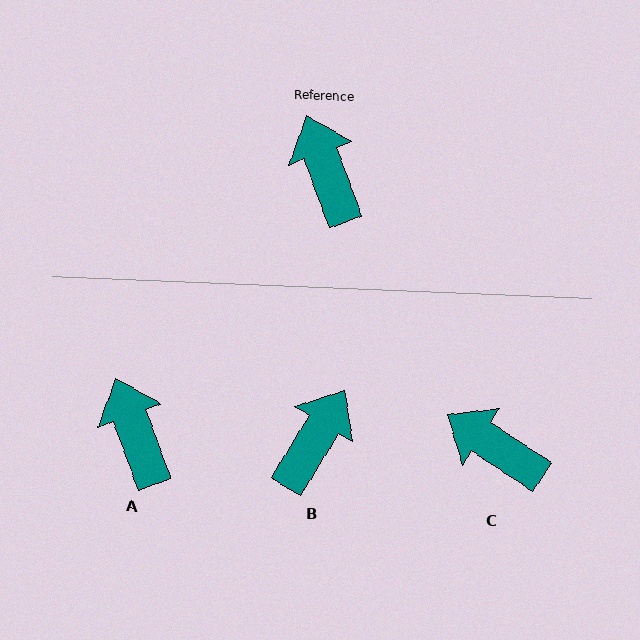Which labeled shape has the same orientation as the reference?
A.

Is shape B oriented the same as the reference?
No, it is off by about 52 degrees.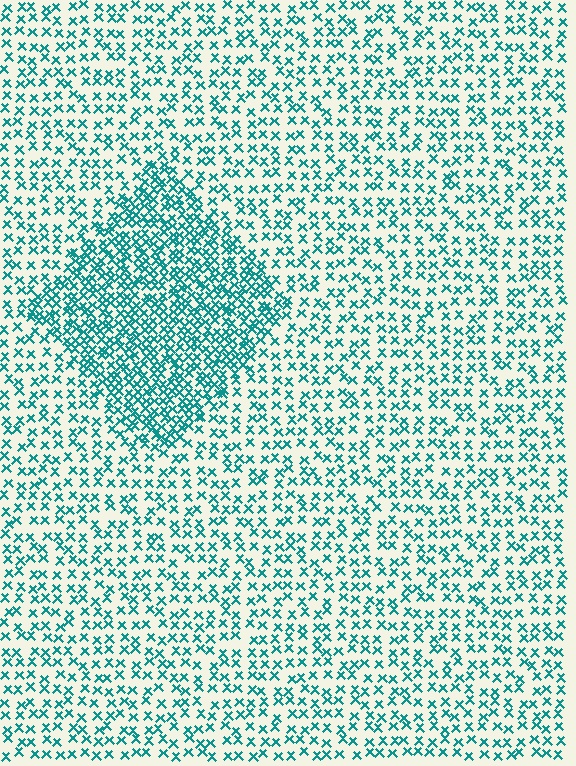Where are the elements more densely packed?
The elements are more densely packed inside the diamond boundary.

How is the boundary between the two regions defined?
The boundary is defined by a change in element density (approximately 2.1x ratio). All elements are the same color, size, and shape.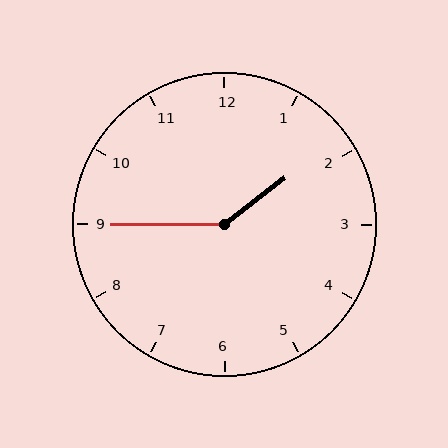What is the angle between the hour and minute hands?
Approximately 142 degrees.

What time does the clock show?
1:45.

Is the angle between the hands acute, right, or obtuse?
It is obtuse.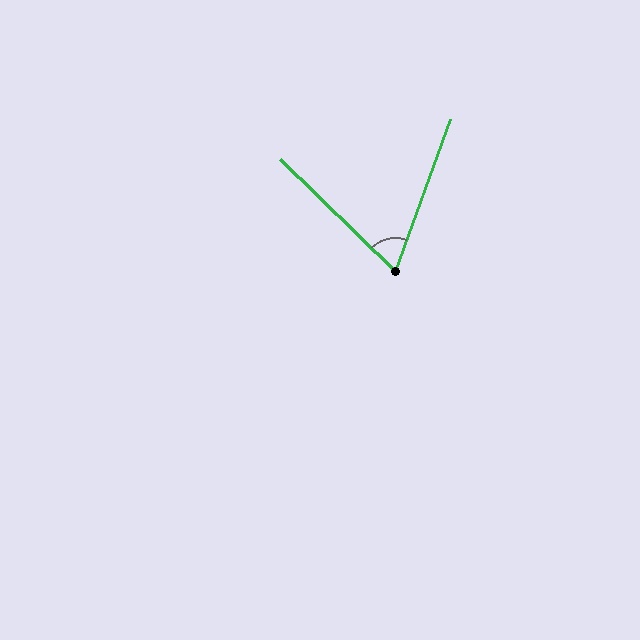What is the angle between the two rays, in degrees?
Approximately 66 degrees.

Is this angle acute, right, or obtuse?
It is acute.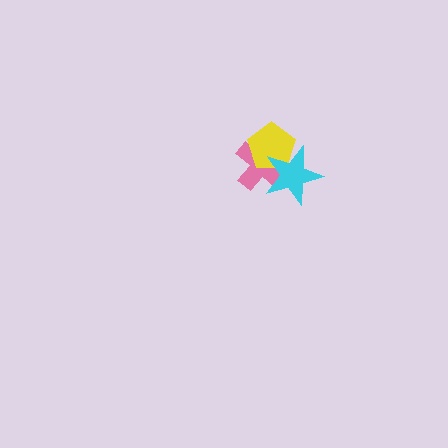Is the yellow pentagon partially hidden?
Yes, it is partially covered by another shape.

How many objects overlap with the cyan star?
2 objects overlap with the cyan star.